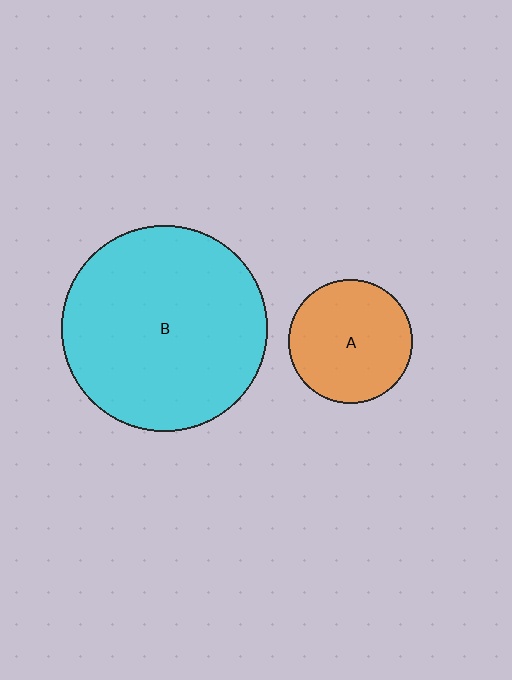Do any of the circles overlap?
No, none of the circles overlap.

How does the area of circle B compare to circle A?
Approximately 2.7 times.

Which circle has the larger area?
Circle B (cyan).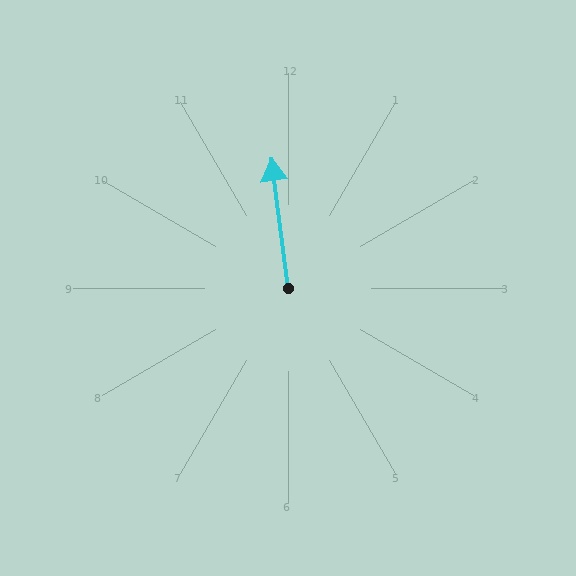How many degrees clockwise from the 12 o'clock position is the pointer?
Approximately 353 degrees.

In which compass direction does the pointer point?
North.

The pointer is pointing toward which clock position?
Roughly 12 o'clock.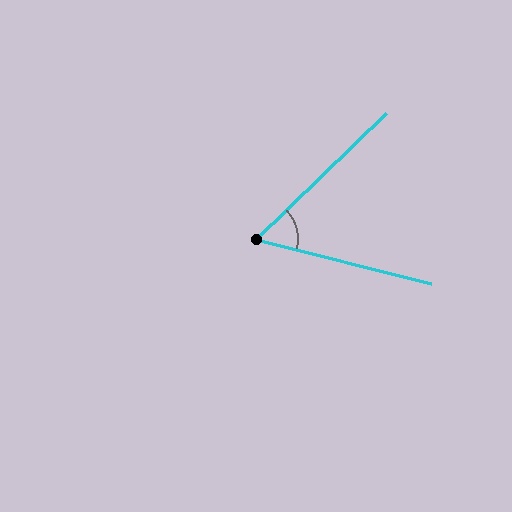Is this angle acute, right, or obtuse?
It is acute.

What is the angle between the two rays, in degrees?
Approximately 58 degrees.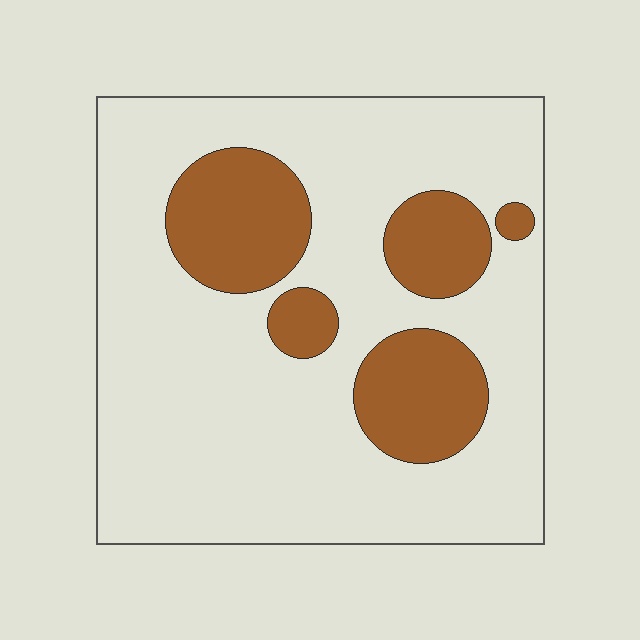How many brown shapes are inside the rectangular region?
5.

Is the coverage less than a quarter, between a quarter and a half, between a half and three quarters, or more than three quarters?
Less than a quarter.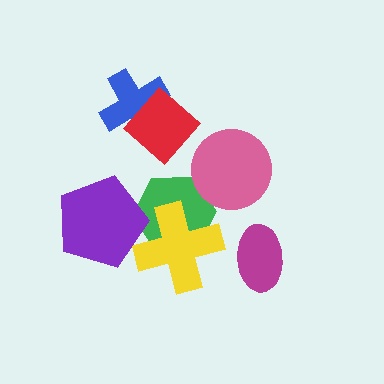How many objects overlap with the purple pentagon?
2 objects overlap with the purple pentagon.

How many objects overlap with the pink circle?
1 object overlaps with the pink circle.